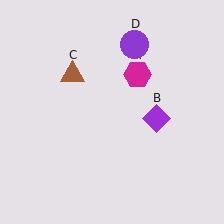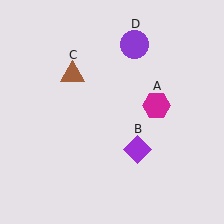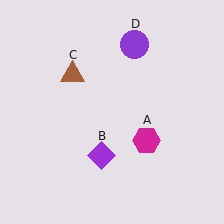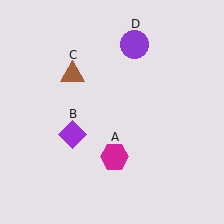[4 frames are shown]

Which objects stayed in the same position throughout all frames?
Brown triangle (object C) and purple circle (object D) remained stationary.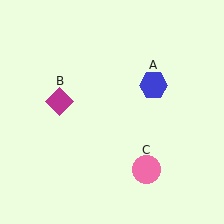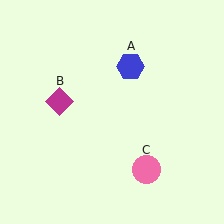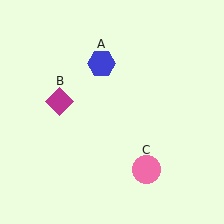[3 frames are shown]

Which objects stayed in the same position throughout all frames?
Magenta diamond (object B) and pink circle (object C) remained stationary.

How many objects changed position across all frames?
1 object changed position: blue hexagon (object A).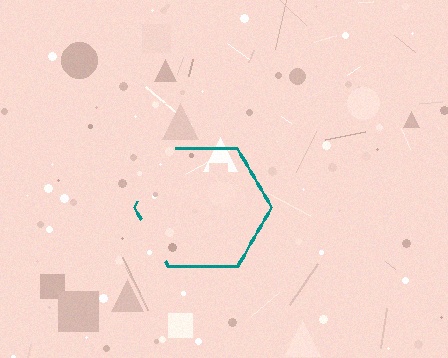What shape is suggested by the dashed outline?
The dashed outline suggests a hexagon.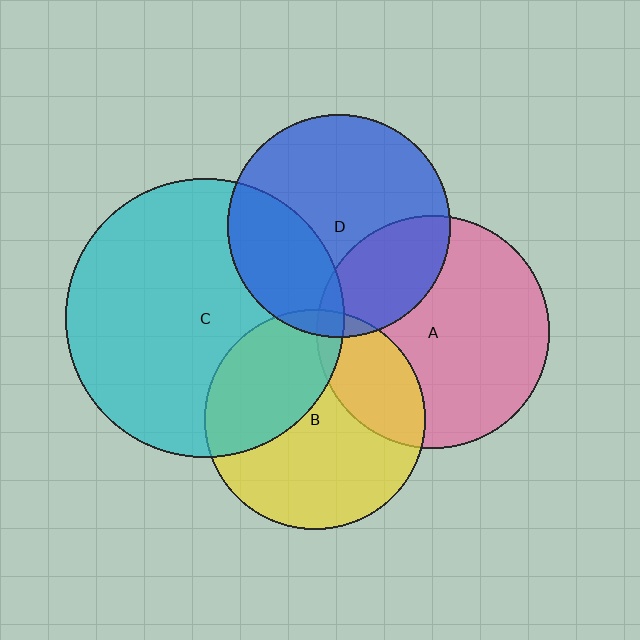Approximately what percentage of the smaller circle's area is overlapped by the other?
Approximately 5%.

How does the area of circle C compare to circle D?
Approximately 1.6 times.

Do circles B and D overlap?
Yes.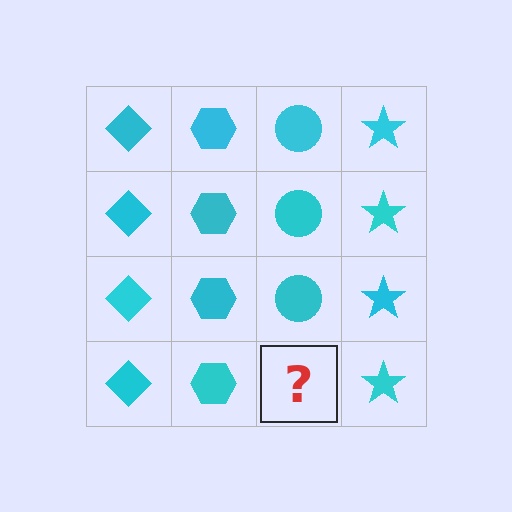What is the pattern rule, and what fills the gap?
The rule is that each column has a consistent shape. The gap should be filled with a cyan circle.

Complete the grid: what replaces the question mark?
The question mark should be replaced with a cyan circle.